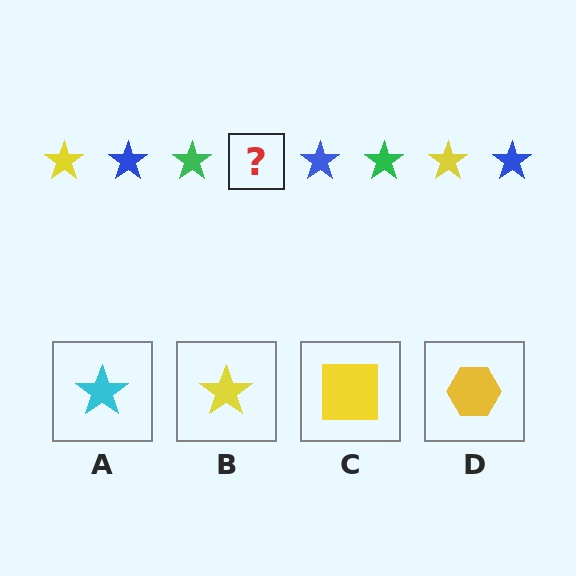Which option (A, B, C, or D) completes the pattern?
B.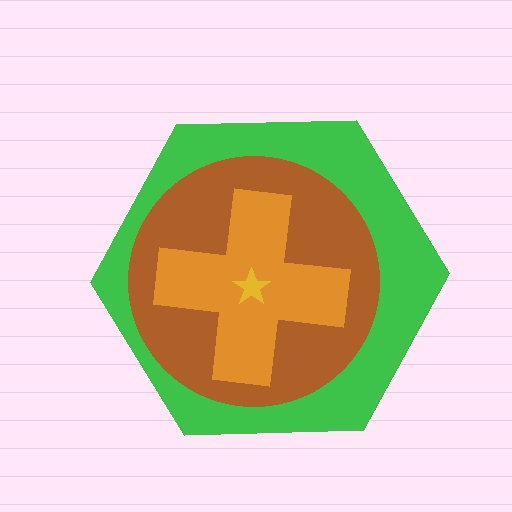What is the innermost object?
The yellow star.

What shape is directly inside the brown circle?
The orange cross.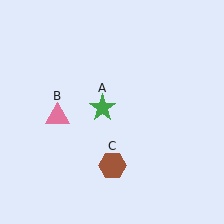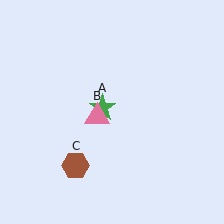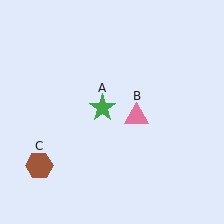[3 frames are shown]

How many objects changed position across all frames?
2 objects changed position: pink triangle (object B), brown hexagon (object C).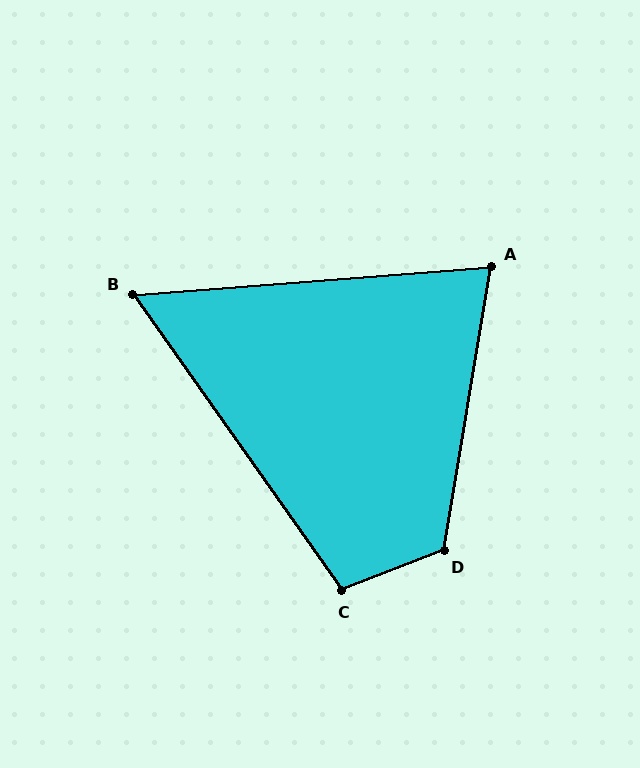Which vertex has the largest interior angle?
D, at approximately 121 degrees.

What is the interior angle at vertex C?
Approximately 104 degrees (obtuse).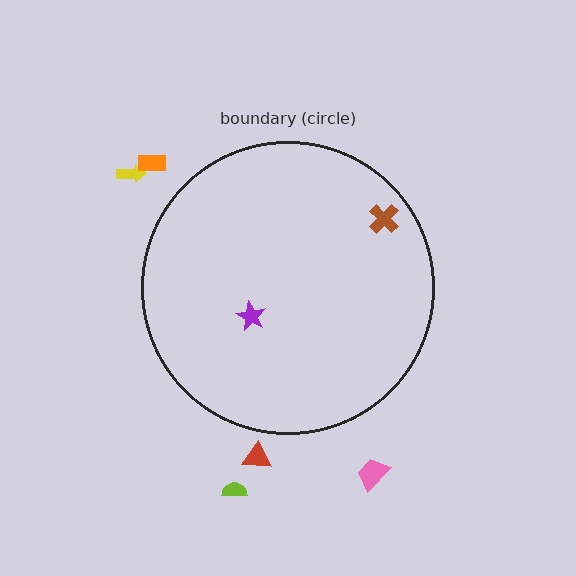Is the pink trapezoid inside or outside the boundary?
Outside.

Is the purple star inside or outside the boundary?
Inside.